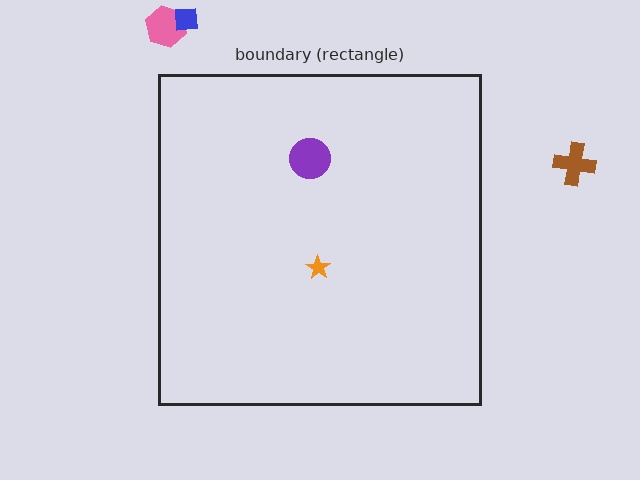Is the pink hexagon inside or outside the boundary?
Outside.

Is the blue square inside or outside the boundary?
Outside.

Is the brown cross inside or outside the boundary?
Outside.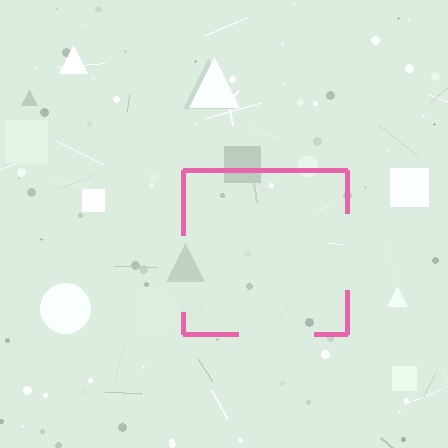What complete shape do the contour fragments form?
The contour fragments form a square.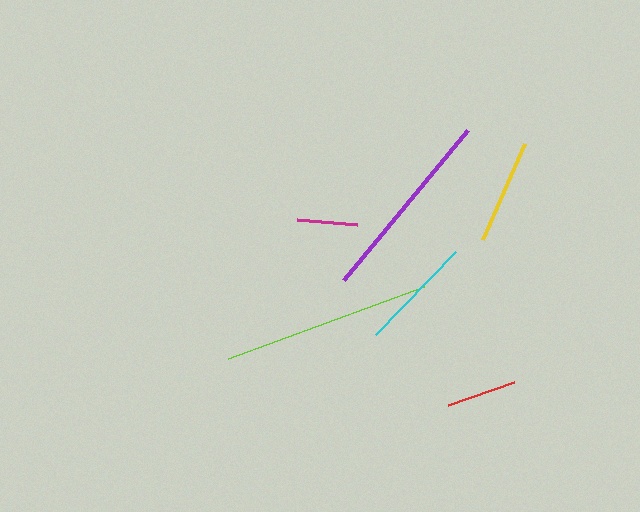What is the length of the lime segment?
The lime segment is approximately 209 pixels long.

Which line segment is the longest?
The lime line is the longest at approximately 209 pixels.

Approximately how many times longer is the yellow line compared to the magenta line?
The yellow line is approximately 1.7 times the length of the magenta line.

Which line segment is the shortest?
The magenta line is the shortest at approximately 60 pixels.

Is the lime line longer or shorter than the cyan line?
The lime line is longer than the cyan line.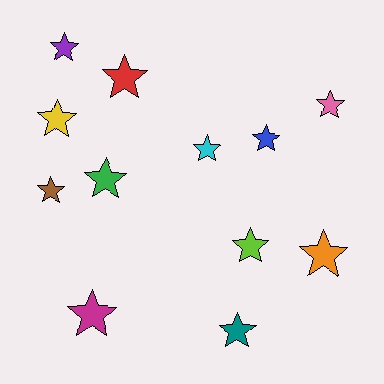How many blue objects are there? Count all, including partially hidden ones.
There is 1 blue object.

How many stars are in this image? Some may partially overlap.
There are 12 stars.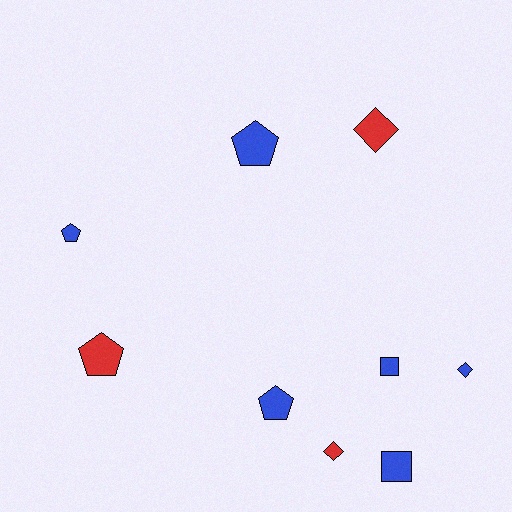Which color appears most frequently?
Blue, with 6 objects.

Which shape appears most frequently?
Pentagon, with 4 objects.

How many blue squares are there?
There are 2 blue squares.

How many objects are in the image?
There are 9 objects.